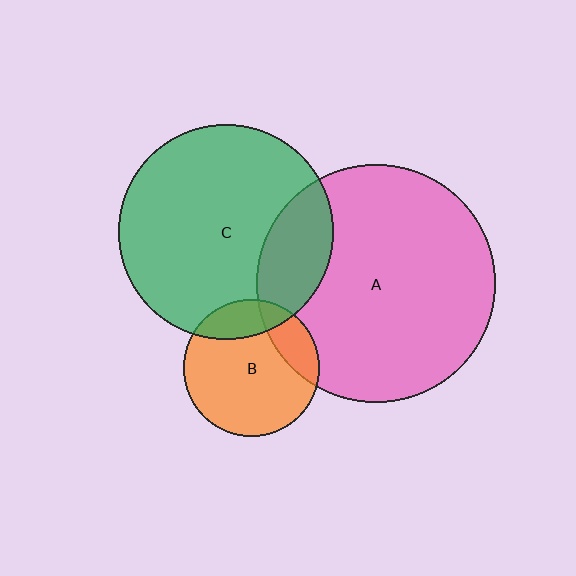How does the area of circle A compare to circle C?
Approximately 1.2 times.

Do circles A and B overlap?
Yes.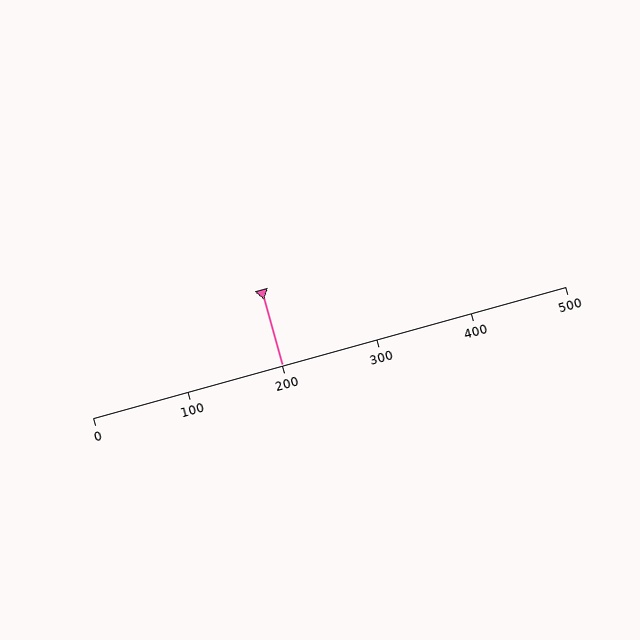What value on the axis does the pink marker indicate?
The marker indicates approximately 200.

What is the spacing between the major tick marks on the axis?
The major ticks are spaced 100 apart.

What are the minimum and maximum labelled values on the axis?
The axis runs from 0 to 500.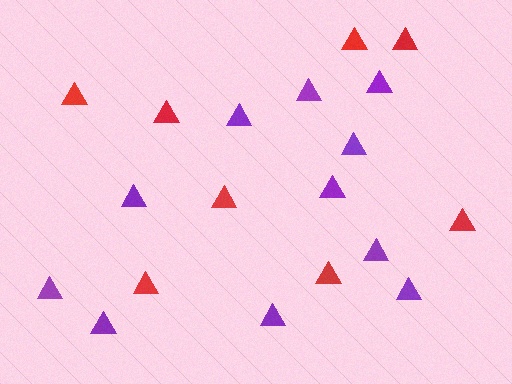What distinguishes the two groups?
There are 2 groups: one group of purple triangles (11) and one group of red triangles (8).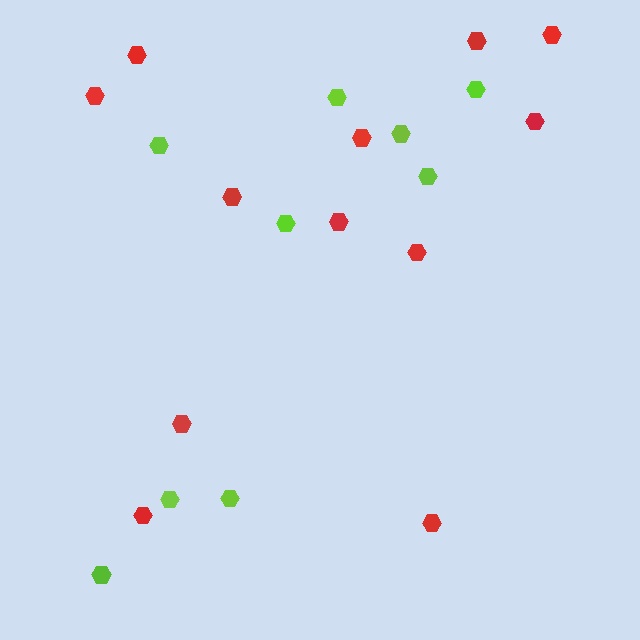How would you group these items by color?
There are 2 groups: one group of lime hexagons (9) and one group of red hexagons (12).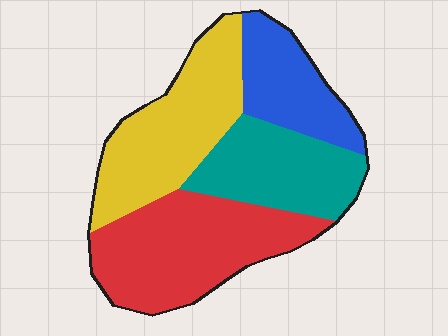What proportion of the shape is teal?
Teal takes up between a sixth and a third of the shape.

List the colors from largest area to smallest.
From largest to smallest: red, yellow, teal, blue.